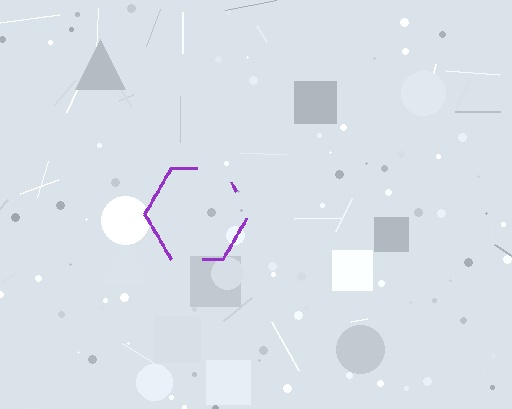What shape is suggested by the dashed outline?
The dashed outline suggests a hexagon.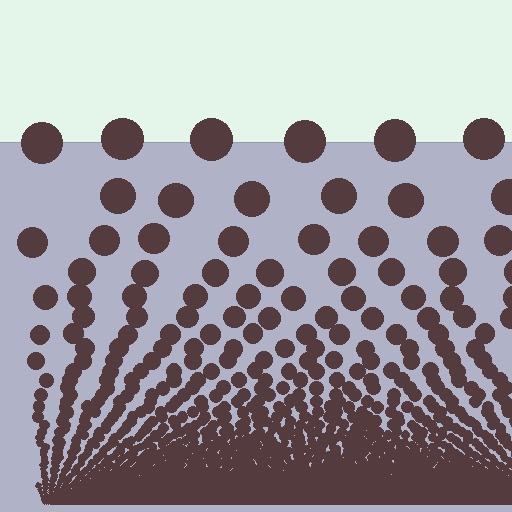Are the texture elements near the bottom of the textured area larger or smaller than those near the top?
Smaller. The gradient is inverted — elements near the bottom are smaller and denser.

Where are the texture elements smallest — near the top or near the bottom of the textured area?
Near the bottom.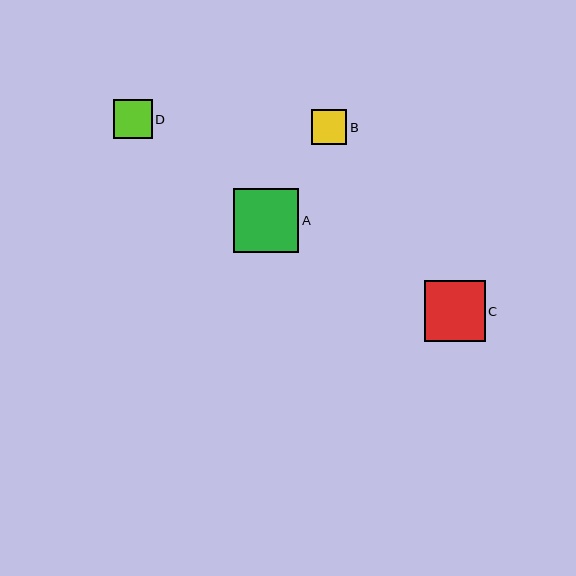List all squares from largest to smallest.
From largest to smallest: A, C, D, B.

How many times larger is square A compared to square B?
Square A is approximately 1.8 times the size of square B.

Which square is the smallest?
Square B is the smallest with a size of approximately 35 pixels.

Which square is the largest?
Square A is the largest with a size of approximately 65 pixels.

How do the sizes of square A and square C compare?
Square A and square C are approximately the same size.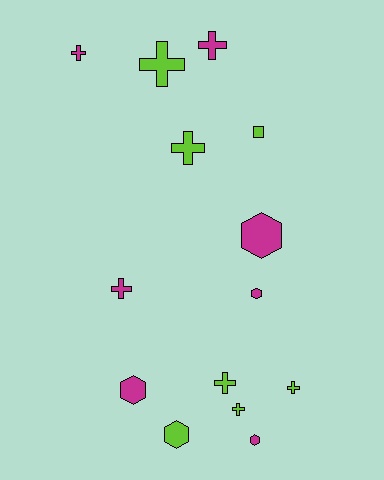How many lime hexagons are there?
There is 1 lime hexagon.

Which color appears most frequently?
Lime, with 7 objects.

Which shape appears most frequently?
Cross, with 8 objects.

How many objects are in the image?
There are 14 objects.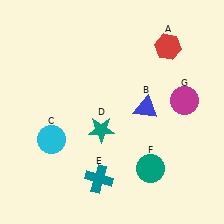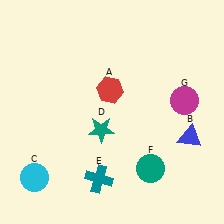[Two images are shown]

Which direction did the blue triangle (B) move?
The blue triangle (B) moved right.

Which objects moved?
The objects that moved are: the red hexagon (A), the blue triangle (B), the cyan circle (C).